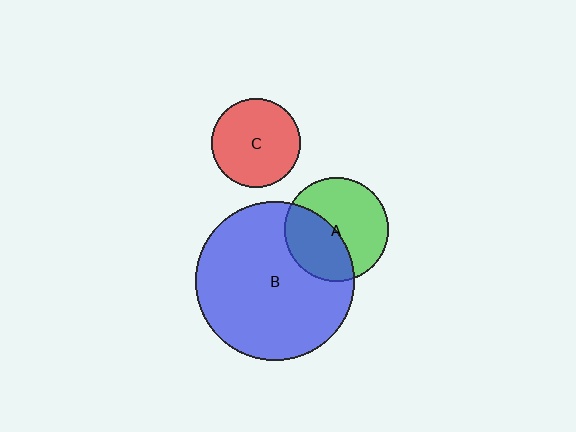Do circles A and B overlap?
Yes.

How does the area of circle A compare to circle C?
Approximately 1.4 times.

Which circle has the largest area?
Circle B (blue).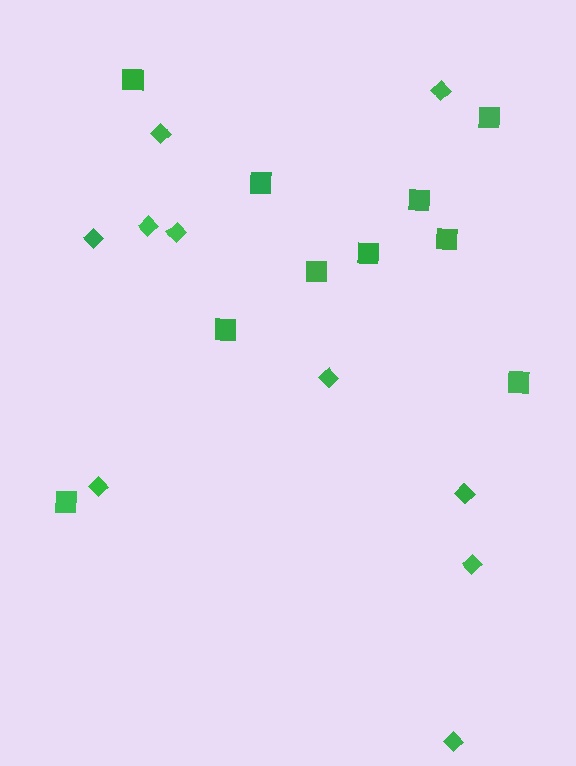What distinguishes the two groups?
There are 2 groups: one group of diamonds (10) and one group of squares (10).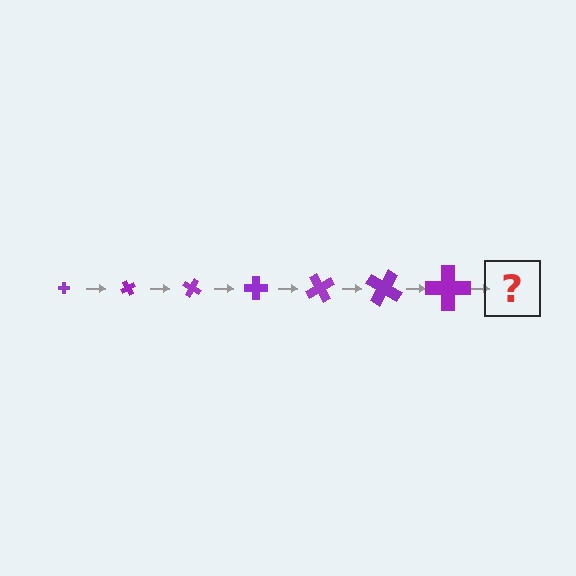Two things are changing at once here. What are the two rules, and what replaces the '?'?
The two rules are that the cross grows larger each step and it rotates 60 degrees each step. The '?' should be a cross, larger than the previous one and rotated 420 degrees from the start.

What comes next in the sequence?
The next element should be a cross, larger than the previous one and rotated 420 degrees from the start.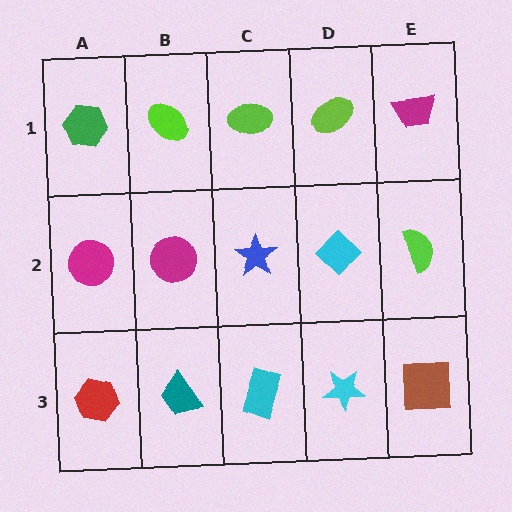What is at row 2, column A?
A magenta circle.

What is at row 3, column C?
A cyan rectangle.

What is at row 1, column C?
A lime ellipse.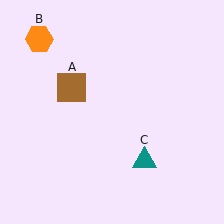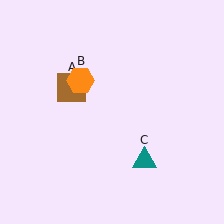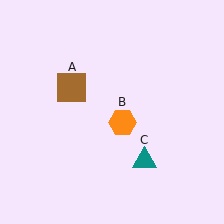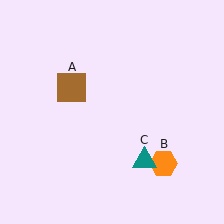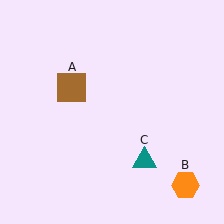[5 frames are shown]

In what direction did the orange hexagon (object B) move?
The orange hexagon (object B) moved down and to the right.